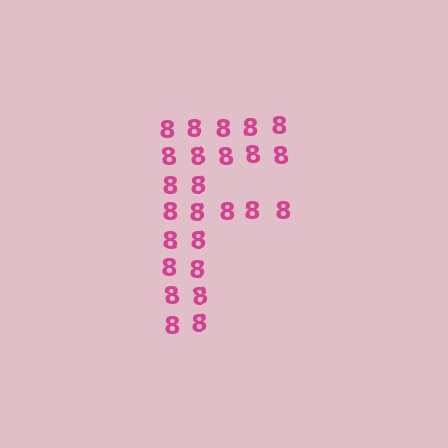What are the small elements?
The small elements are digit 8's.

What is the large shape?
The large shape is the letter F.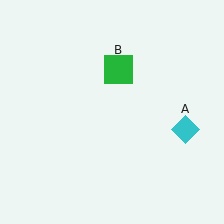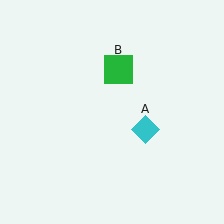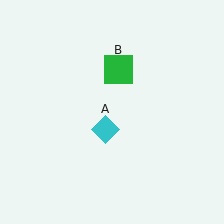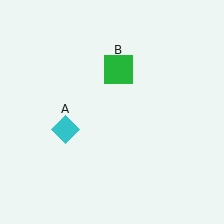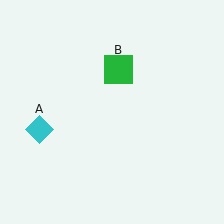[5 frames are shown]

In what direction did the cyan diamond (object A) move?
The cyan diamond (object A) moved left.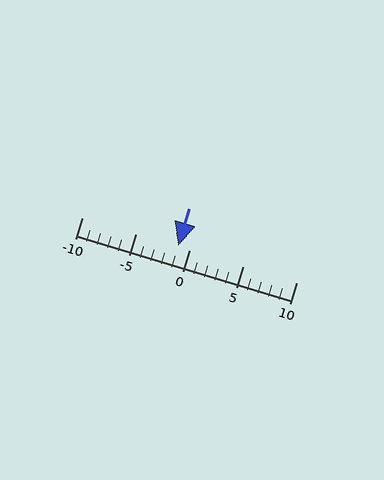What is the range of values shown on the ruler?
The ruler shows values from -10 to 10.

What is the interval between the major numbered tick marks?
The major tick marks are spaced 5 units apart.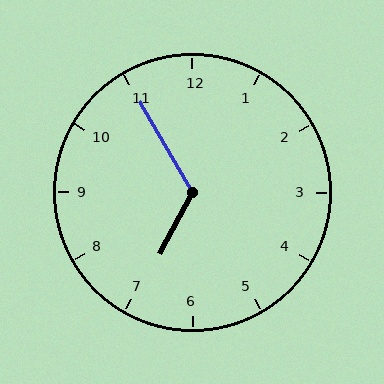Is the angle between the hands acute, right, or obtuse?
It is obtuse.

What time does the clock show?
6:55.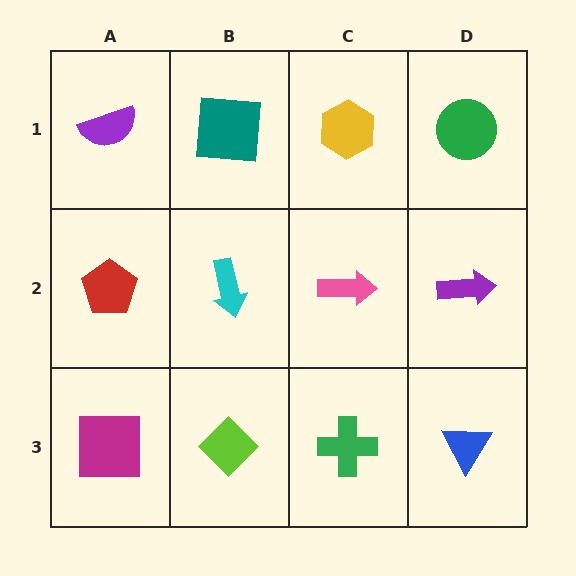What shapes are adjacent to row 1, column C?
A pink arrow (row 2, column C), a teal square (row 1, column B), a green circle (row 1, column D).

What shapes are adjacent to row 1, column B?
A cyan arrow (row 2, column B), a purple semicircle (row 1, column A), a yellow hexagon (row 1, column C).